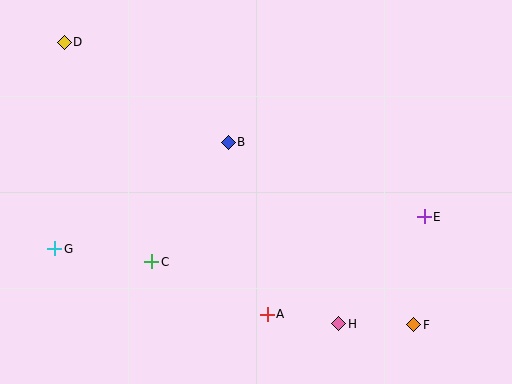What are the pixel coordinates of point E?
Point E is at (424, 217).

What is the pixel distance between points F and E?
The distance between F and E is 108 pixels.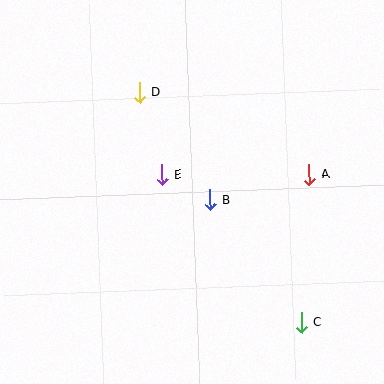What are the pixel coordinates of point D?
Point D is at (140, 93).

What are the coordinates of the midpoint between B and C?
The midpoint between B and C is at (256, 261).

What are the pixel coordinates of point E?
Point E is at (162, 175).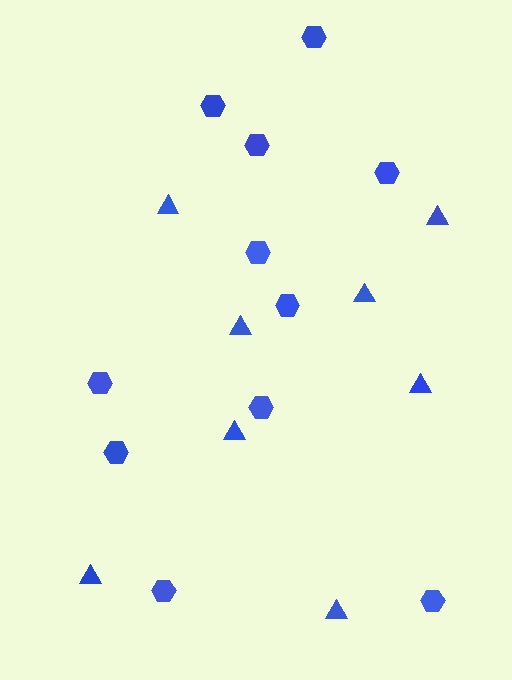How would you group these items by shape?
There are 2 groups: one group of hexagons (11) and one group of triangles (8).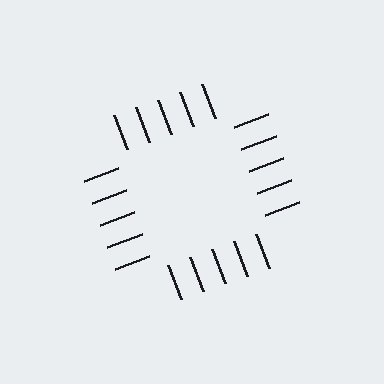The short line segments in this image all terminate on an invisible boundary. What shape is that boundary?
An illusory square — the line segments terminate on its edges but no continuous stroke is drawn.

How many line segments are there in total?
20 — 5 along each of the 4 edges.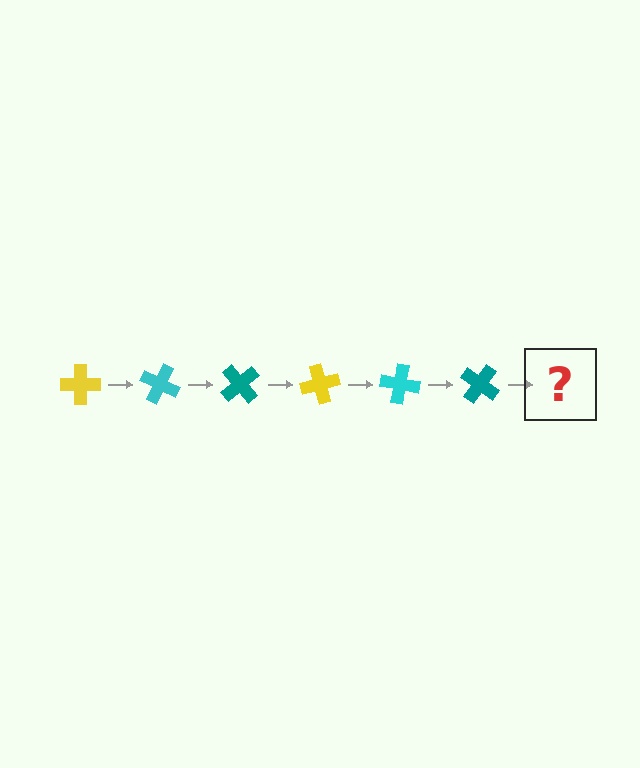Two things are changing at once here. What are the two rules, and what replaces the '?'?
The two rules are that it rotates 25 degrees each step and the color cycles through yellow, cyan, and teal. The '?' should be a yellow cross, rotated 150 degrees from the start.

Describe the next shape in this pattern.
It should be a yellow cross, rotated 150 degrees from the start.